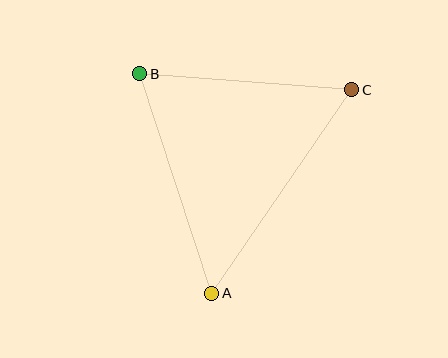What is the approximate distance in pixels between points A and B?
The distance between A and B is approximately 231 pixels.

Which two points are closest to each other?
Points B and C are closest to each other.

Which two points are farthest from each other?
Points A and C are farthest from each other.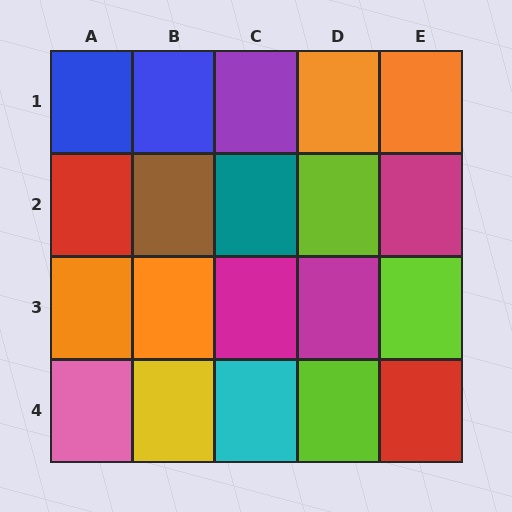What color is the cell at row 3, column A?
Orange.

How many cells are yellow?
1 cell is yellow.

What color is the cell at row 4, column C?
Cyan.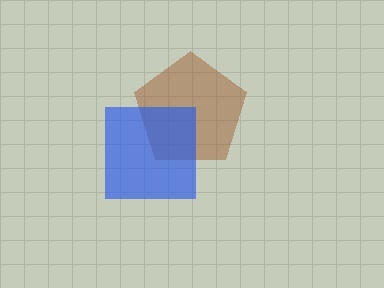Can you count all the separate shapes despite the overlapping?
Yes, there are 2 separate shapes.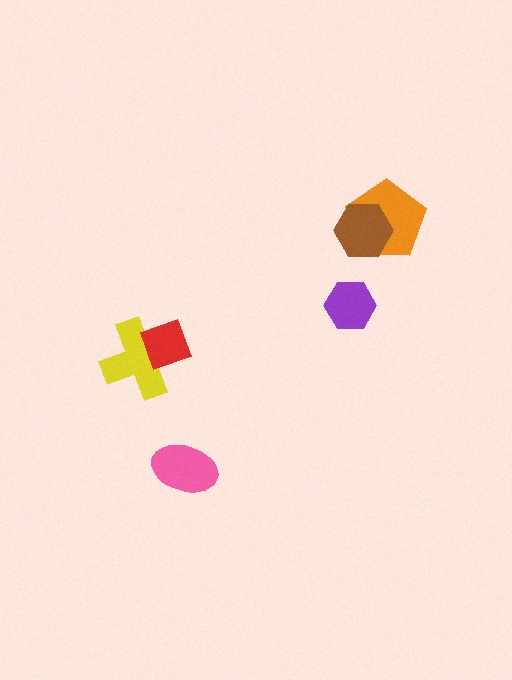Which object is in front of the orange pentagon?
The brown hexagon is in front of the orange pentagon.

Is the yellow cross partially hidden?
Yes, it is partially covered by another shape.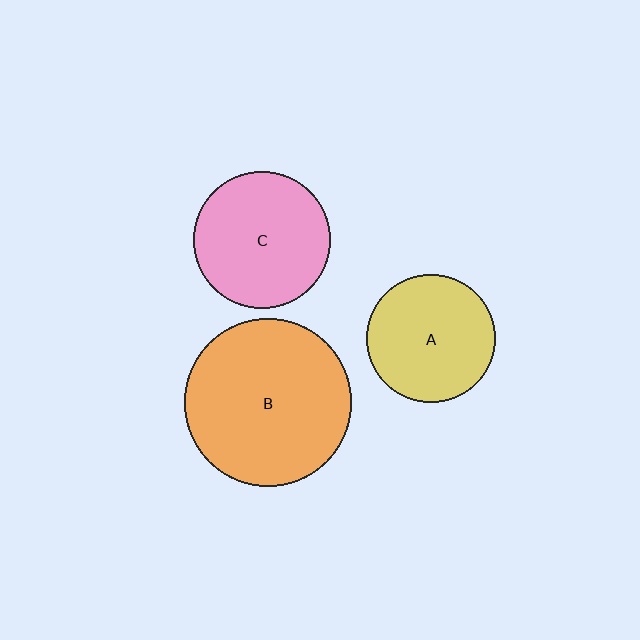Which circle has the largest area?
Circle B (orange).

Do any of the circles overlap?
No, none of the circles overlap.